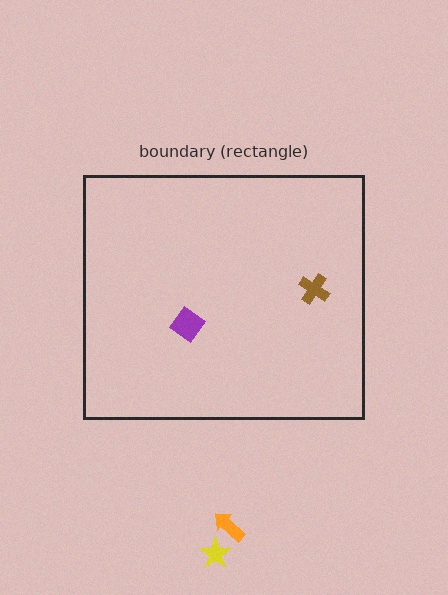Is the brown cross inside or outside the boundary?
Inside.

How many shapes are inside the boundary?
2 inside, 2 outside.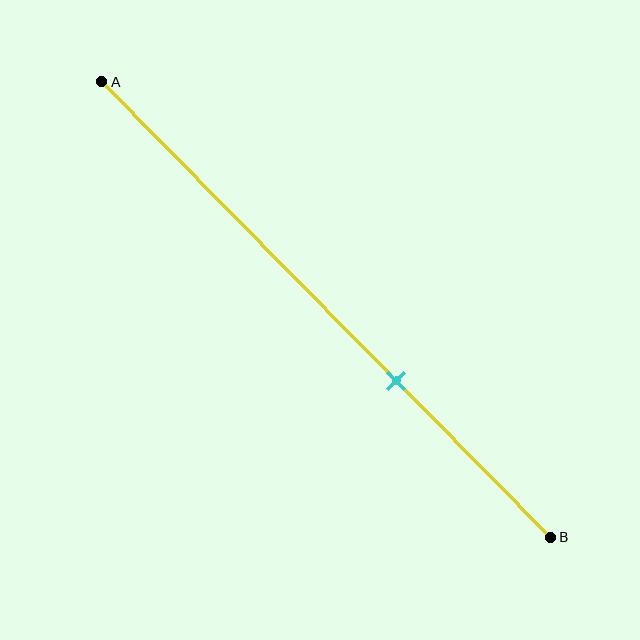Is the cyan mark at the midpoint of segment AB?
No, the mark is at about 65% from A, not at the 50% midpoint.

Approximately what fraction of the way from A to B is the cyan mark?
The cyan mark is approximately 65% of the way from A to B.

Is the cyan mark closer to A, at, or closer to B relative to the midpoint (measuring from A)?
The cyan mark is closer to point B than the midpoint of segment AB.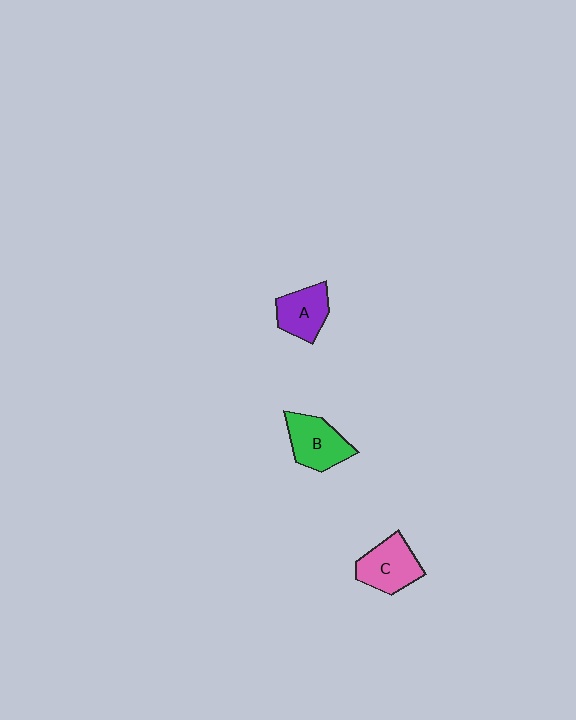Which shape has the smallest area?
Shape A (purple).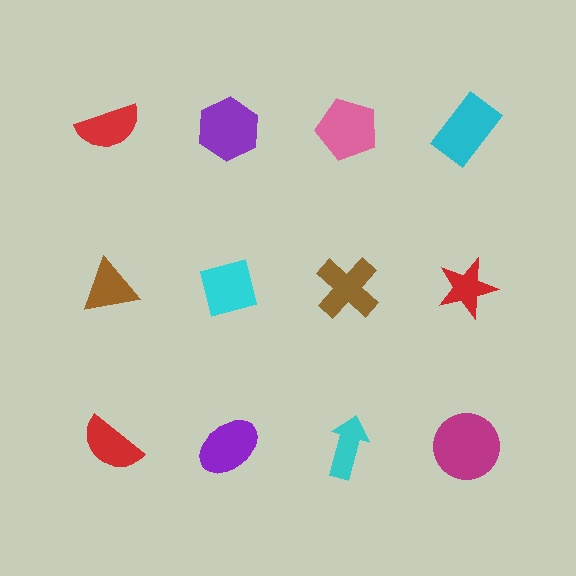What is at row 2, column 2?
A cyan square.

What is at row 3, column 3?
A cyan arrow.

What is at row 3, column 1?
A red semicircle.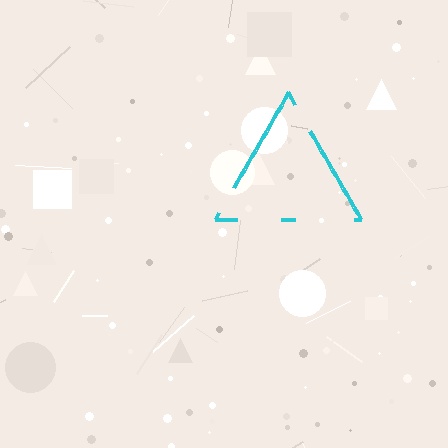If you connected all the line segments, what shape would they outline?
They would outline a triangle.